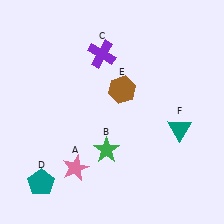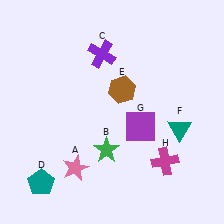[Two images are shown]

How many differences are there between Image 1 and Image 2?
There are 2 differences between the two images.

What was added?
A purple square (G), a magenta cross (H) were added in Image 2.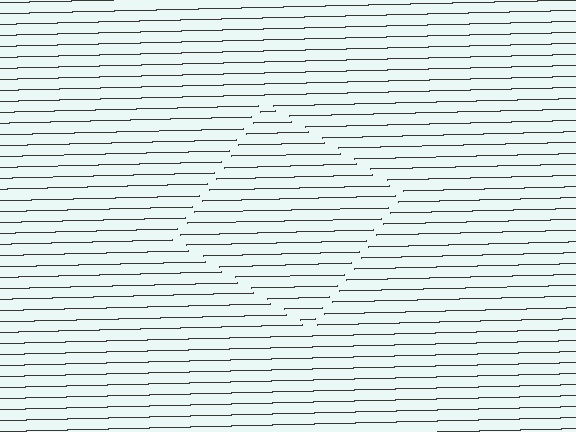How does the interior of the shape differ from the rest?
The interior of the shape contains the same grating, shifted by half a period — the contour is defined by the phase discontinuity where line-ends from the inner and outer gratings abut.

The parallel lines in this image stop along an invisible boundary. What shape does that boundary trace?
An illusory square. The interior of the shape contains the same grating, shifted by half a period — the contour is defined by the phase discontinuity where line-ends from the inner and outer gratings abut.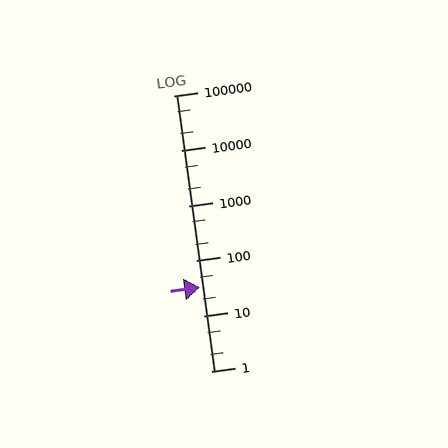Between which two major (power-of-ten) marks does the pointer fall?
The pointer is between 10 and 100.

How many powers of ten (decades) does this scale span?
The scale spans 5 decades, from 1 to 100000.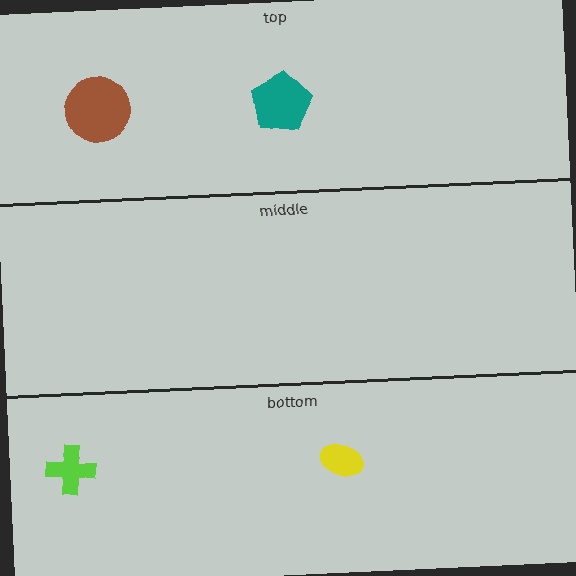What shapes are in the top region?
The brown circle, the teal pentagon.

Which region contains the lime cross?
The bottom region.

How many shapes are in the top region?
2.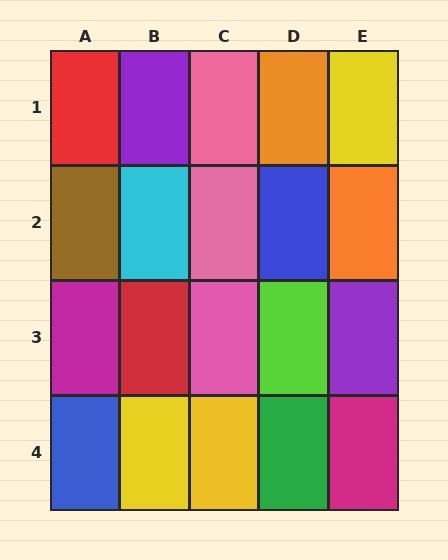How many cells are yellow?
3 cells are yellow.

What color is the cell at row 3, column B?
Red.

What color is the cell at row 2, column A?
Brown.